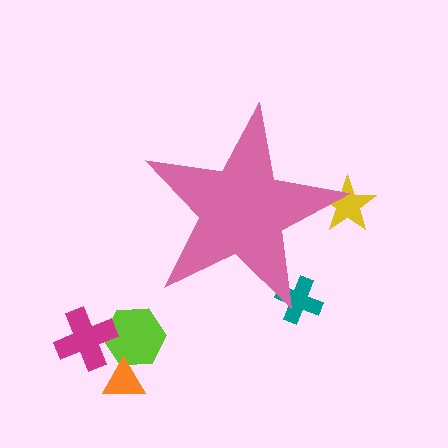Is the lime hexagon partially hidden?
No, the lime hexagon is fully visible.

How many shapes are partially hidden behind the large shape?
2 shapes are partially hidden.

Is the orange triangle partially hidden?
No, the orange triangle is fully visible.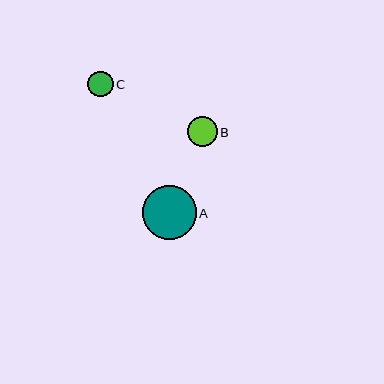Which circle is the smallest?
Circle C is the smallest with a size of approximately 25 pixels.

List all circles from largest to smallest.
From largest to smallest: A, B, C.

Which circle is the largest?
Circle A is the largest with a size of approximately 54 pixels.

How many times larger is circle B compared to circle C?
Circle B is approximately 1.2 times the size of circle C.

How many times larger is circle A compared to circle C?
Circle A is approximately 2.1 times the size of circle C.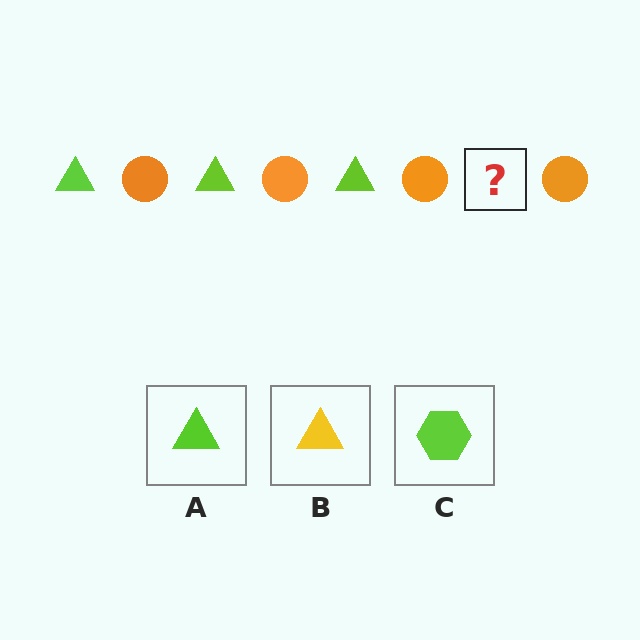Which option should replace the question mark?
Option A.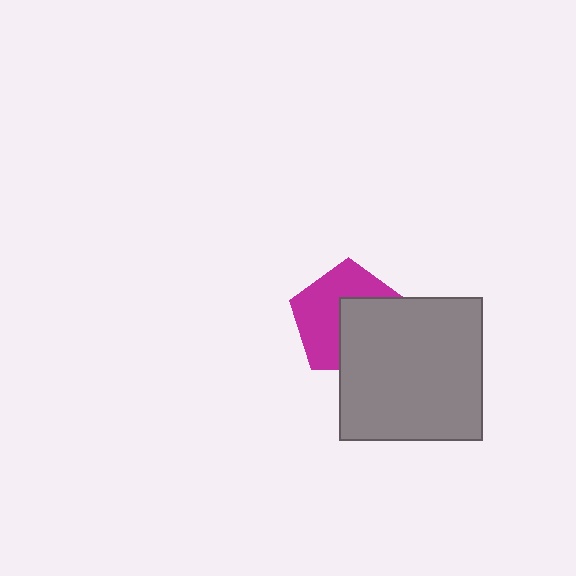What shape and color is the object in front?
The object in front is a gray square.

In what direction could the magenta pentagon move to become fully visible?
The magenta pentagon could move toward the upper-left. That would shift it out from behind the gray square entirely.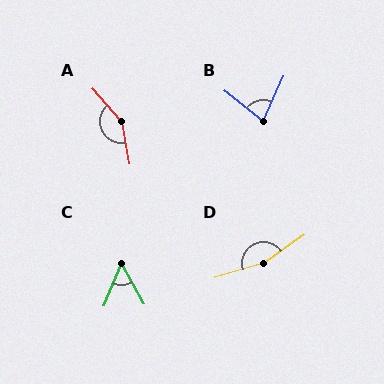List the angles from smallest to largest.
C (52°), B (75°), A (149°), D (161°).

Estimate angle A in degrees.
Approximately 149 degrees.